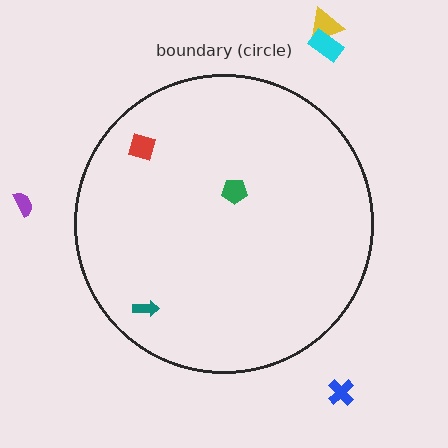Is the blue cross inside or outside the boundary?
Outside.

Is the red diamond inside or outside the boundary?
Inside.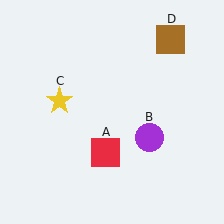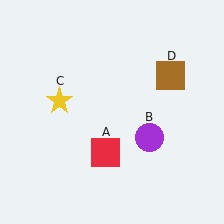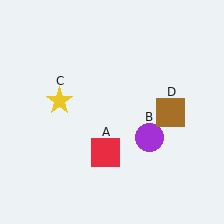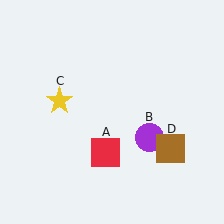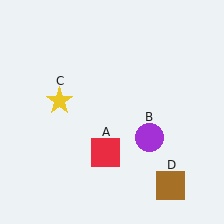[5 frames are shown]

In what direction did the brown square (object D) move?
The brown square (object D) moved down.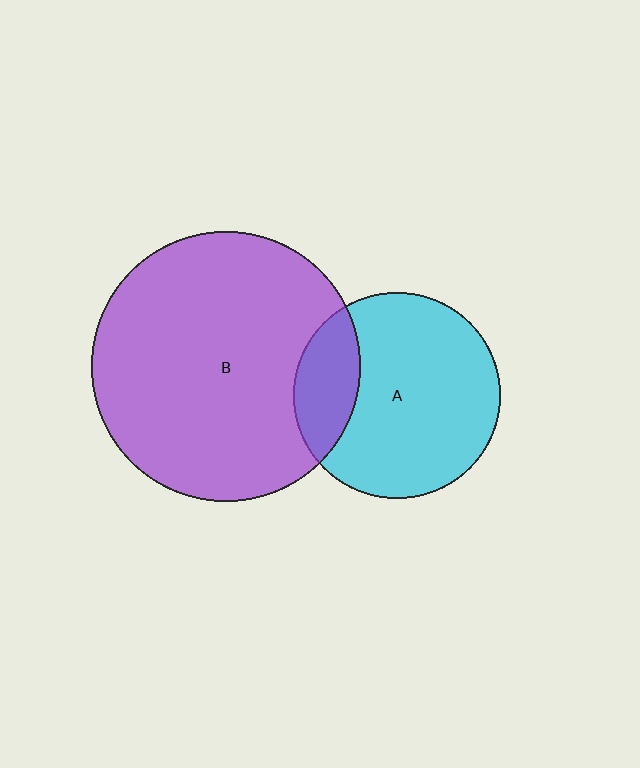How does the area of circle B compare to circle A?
Approximately 1.7 times.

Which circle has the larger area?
Circle B (purple).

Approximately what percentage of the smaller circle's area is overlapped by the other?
Approximately 20%.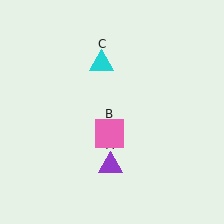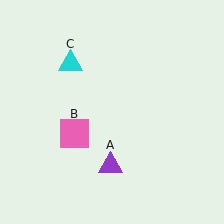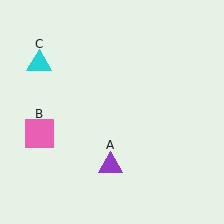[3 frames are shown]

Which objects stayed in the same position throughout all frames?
Purple triangle (object A) remained stationary.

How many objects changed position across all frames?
2 objects changed position: pink square (object B), cyan triangle (object C).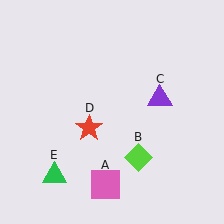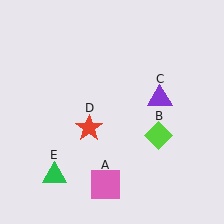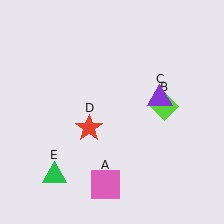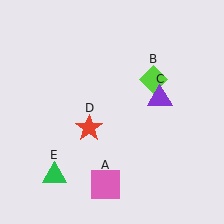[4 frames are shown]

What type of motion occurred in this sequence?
The lime diamond (object B) rotated counterclockwise around the center of the scene.